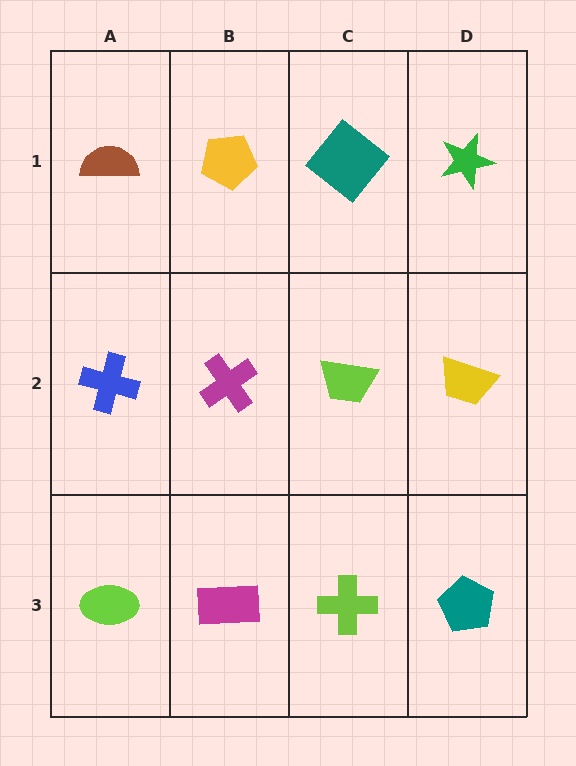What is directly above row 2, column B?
A yellow pentagon.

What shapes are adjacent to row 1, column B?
A magenta cross (row 2, column B), a brown semicircle (row 1, column A), a teal diamond (row 1, column C).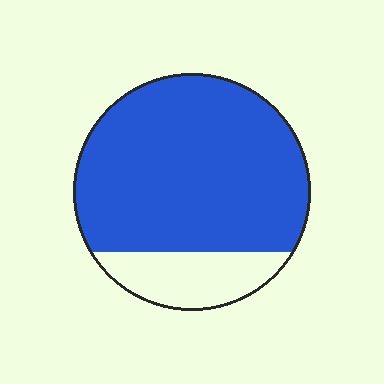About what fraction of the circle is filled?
About four fifths (4/5).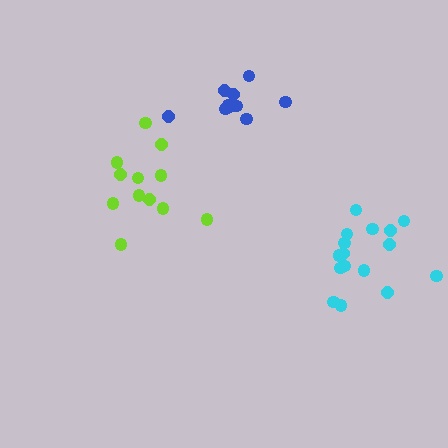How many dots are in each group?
Group 1: 16 dots, Group 2: 12 dots, Group 3: 10 dots (38 total).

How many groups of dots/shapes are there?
There are 3 groups.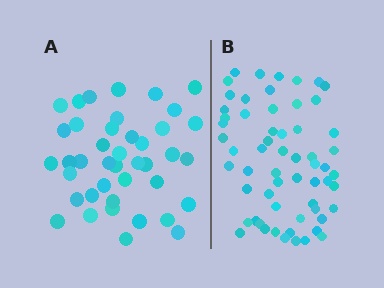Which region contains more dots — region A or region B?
Region B (the right region) has more dots.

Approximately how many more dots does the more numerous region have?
Region B has approximately 20 more dots than region A.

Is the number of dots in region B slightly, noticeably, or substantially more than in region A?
Region B has substantially more. The ratio is roughly 1.5 to 1.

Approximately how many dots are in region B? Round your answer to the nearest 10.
About 60 dots.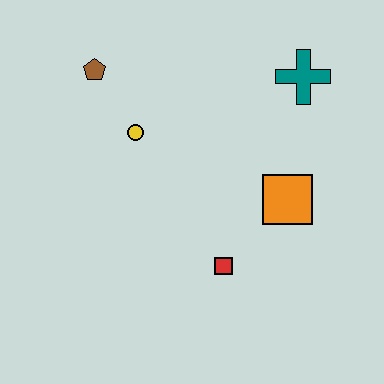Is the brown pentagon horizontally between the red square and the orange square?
No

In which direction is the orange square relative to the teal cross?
The orange square is below the teal cross.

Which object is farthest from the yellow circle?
The teal cross is farthest from the yellow circle.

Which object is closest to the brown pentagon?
The yellow circle is closest to the brown pentagon.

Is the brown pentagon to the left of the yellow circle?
Yes